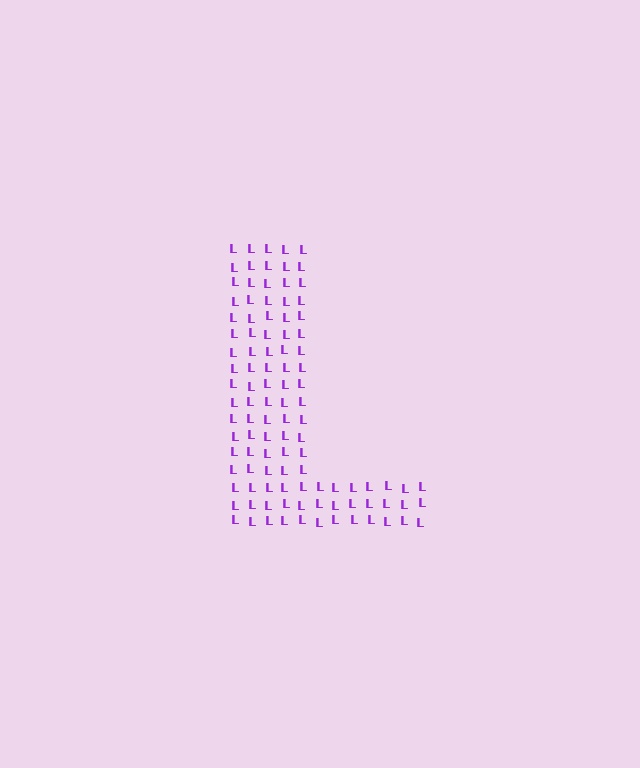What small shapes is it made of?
It is made of small letter L's.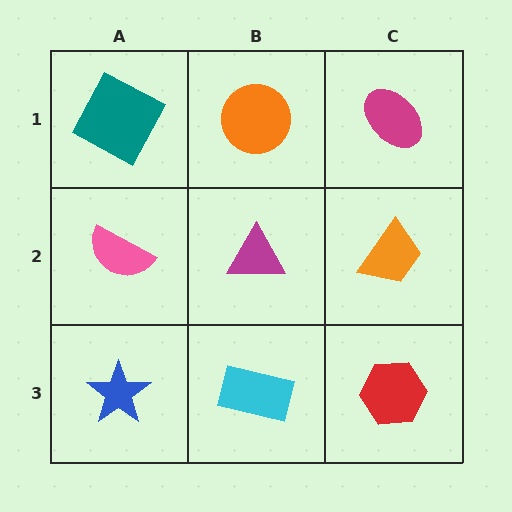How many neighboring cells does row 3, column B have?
3.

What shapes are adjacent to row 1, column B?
A magenta triangle (row 2, column B), a teal square (row 1, column A), a magenta ellipse (row 1, column C).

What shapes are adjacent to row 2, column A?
A teal square (row 1, column A), a blue star (row 3, column A), a magenta triangle (row 2, column B).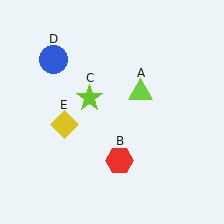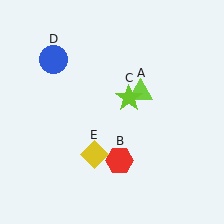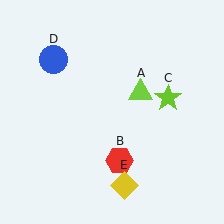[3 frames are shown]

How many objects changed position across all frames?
2 objects changed position: lime star (object C), yellow diamond (object E).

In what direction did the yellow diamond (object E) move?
The yellow diamond (object E) moved down and to the right.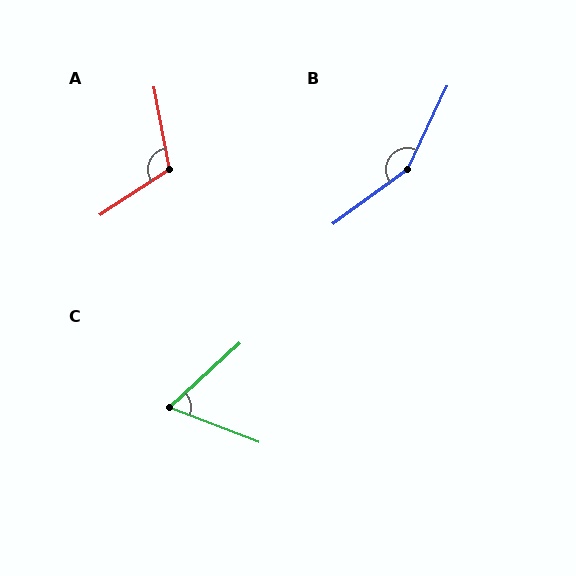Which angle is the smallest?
C, at approximately 64 degrees.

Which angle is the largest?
B, at approximately 151 degrees.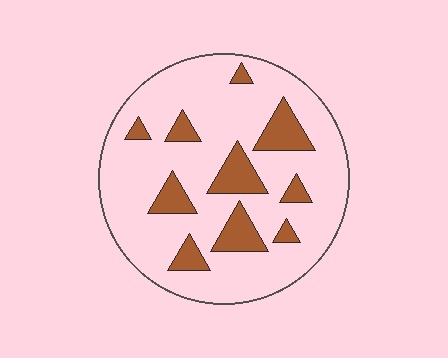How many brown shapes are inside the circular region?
10.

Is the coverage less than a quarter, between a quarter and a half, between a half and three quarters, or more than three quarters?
Less than a quarter.